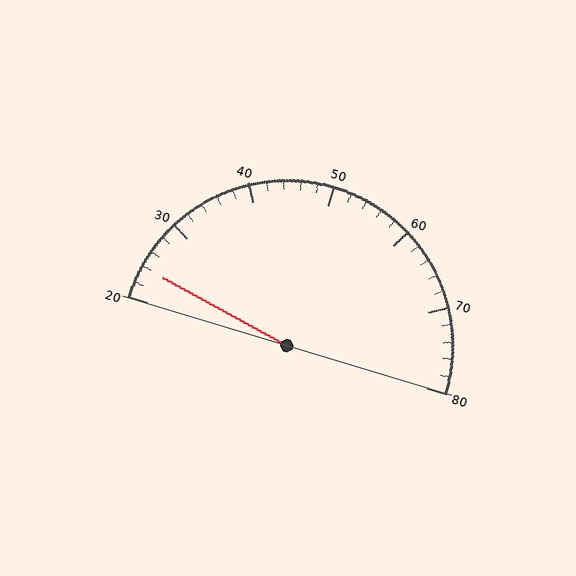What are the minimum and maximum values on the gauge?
The gauge ranges from 20 to 80.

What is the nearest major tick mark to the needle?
The nearest major tick mark is 20.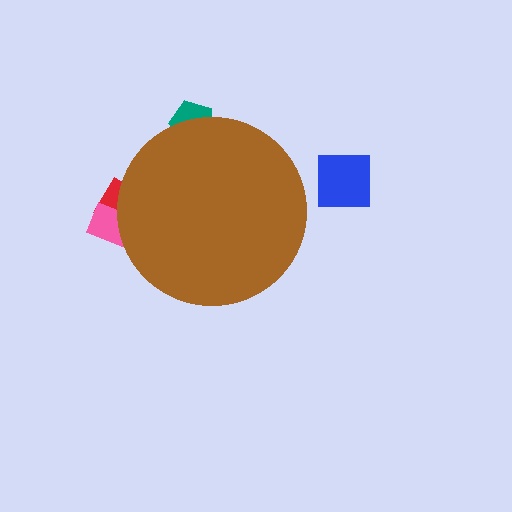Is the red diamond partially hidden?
Yes, the red diamond is partially hidden behind the brown circle.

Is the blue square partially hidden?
No, the blue square is fully visible.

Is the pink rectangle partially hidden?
Yes, the pink rectangle is partially hidden behind the brown circle.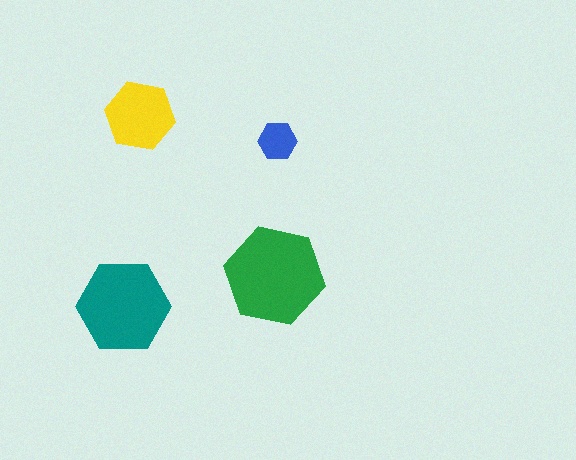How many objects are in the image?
There are 4 objects in the image.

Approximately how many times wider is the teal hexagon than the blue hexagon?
About 2.5 times wider.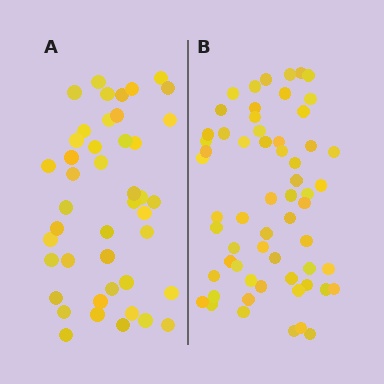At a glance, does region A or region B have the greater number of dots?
Region B (the right region) has more dots.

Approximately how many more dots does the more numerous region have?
Region B has approximately 15 more dots than region A.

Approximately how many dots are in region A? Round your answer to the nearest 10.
About 40 dots. (The exact count is 44, which rounds to 40.)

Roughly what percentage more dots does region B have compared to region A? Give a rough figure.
About 35% more.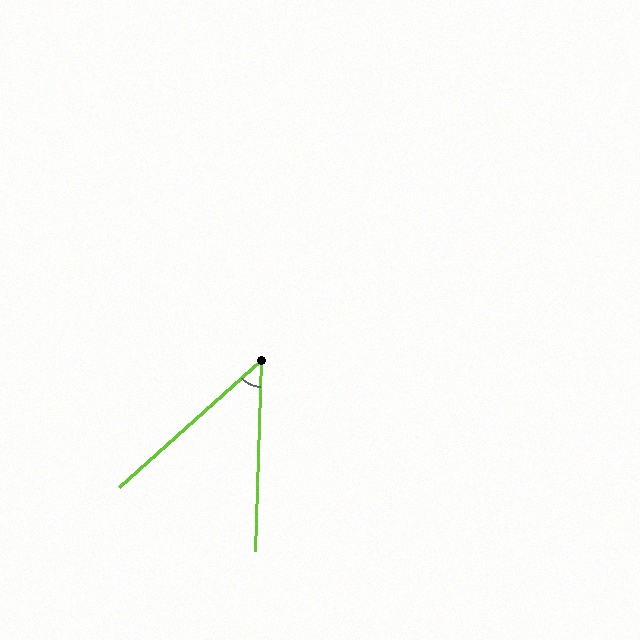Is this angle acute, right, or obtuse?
It is acute.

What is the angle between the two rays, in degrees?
Approximately 46 degrees.